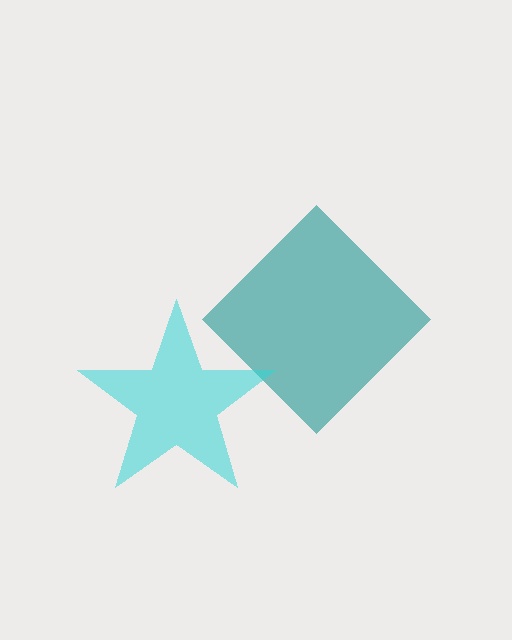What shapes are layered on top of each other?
The layered shapes are: a teal diamond, a cyan star.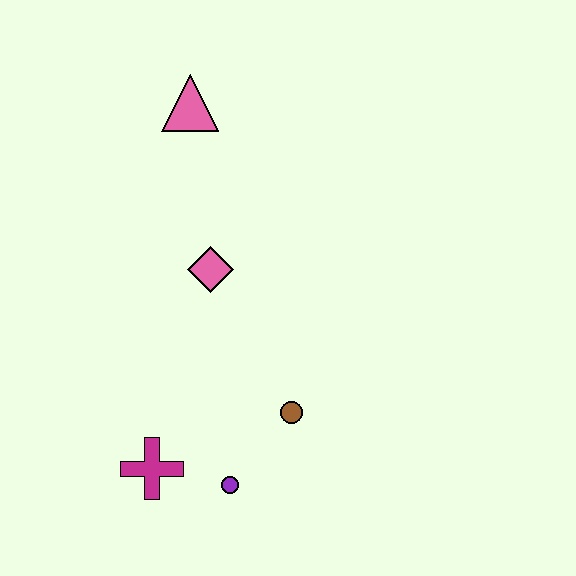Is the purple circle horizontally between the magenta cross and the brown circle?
Yes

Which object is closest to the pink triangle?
The pink diamond is closest to the pink triangle.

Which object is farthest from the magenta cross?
The pink triangle is farthest from the magenta cross.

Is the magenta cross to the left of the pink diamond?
Yes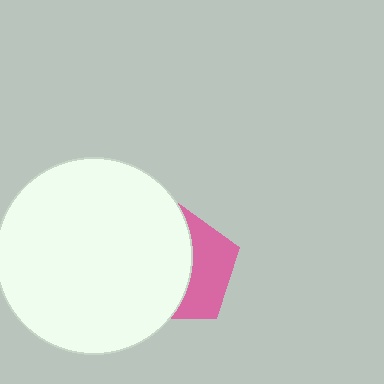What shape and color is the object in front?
The object in front is a white circle.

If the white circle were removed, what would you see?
You would see the complete pink pentagon.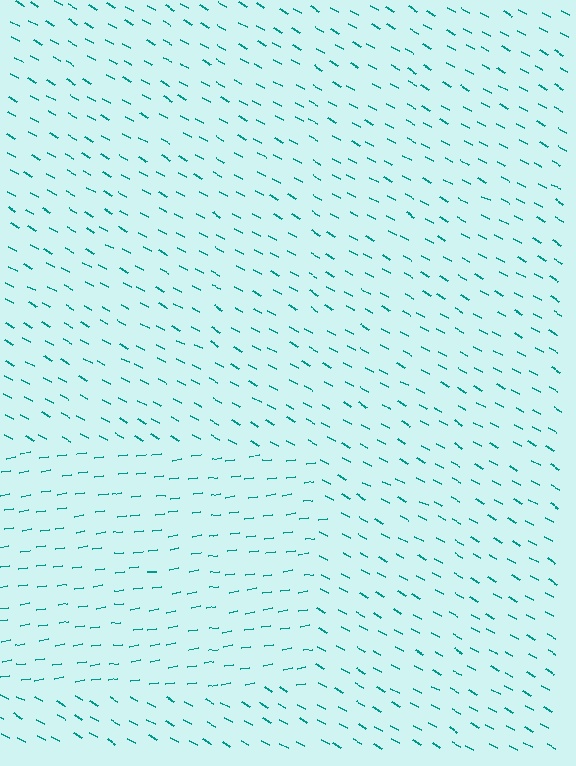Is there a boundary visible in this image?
Yes, there is a texture boundary formed by a change in line orientation.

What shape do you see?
I see a rectangle.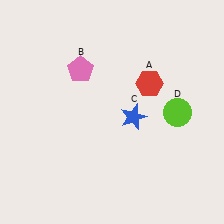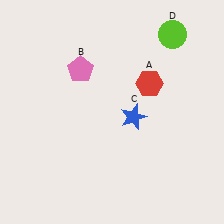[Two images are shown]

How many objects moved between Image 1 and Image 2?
1 object moved between the two images.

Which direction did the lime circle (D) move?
The lime circle (D) moved up.